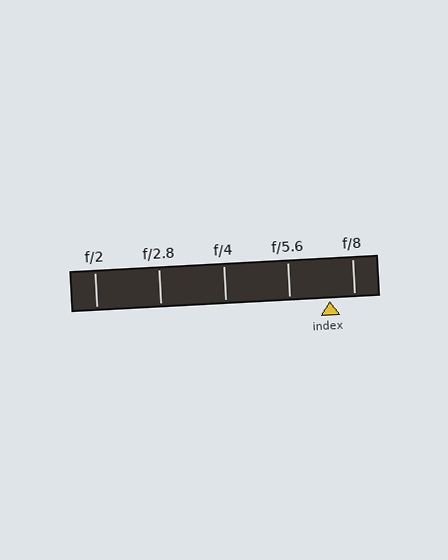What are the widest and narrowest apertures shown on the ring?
The widest aperture shown is f/2 and the narrowest is f/8.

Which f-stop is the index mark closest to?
The index mark is closest to f/8.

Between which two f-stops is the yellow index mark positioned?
The index mark is between f/5.6 and f/8.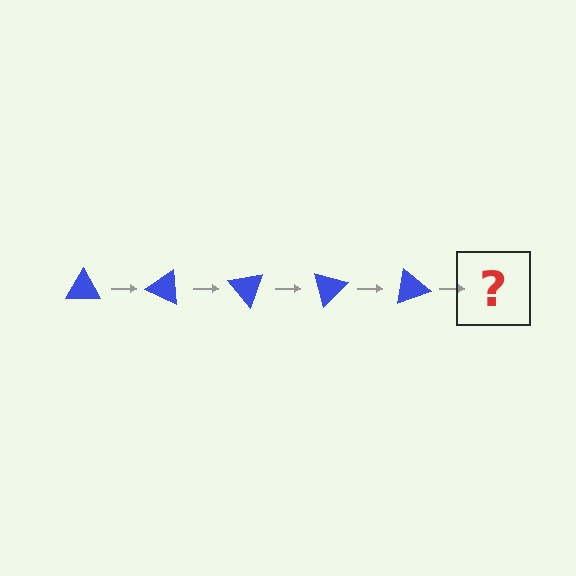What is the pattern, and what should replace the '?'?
The pattern is that the triangle rotates 25 degrees each step. The '?' should be a blue triangle rotated 125 degrees.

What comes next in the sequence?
The next element should be a blue triangle rotated 125 degrees.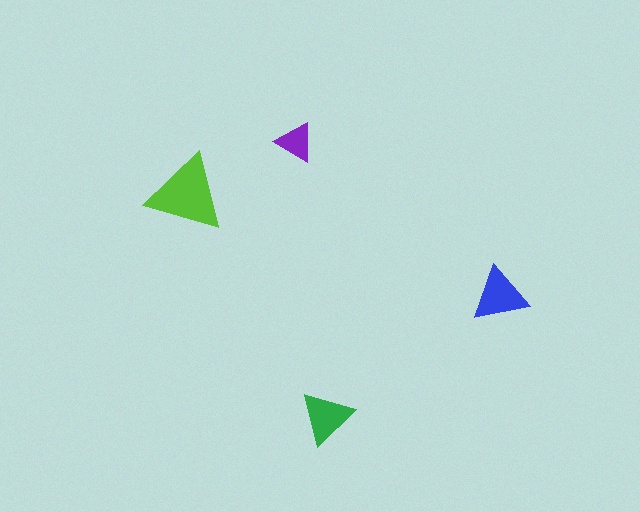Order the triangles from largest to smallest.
the lime one, the blue one, the green one, the purple one.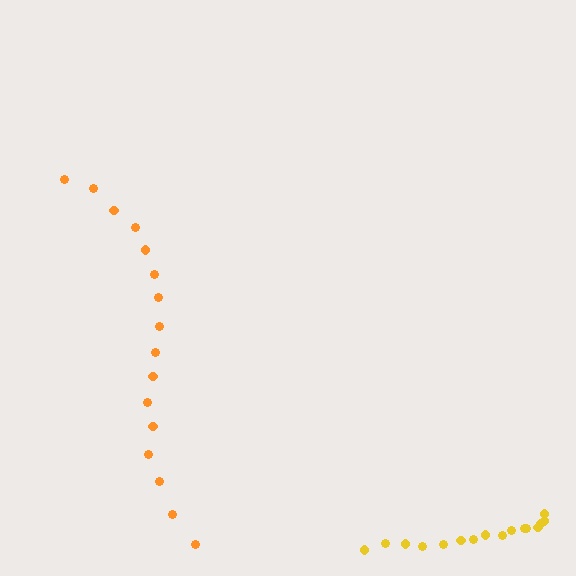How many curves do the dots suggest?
There are 2 distinct paths.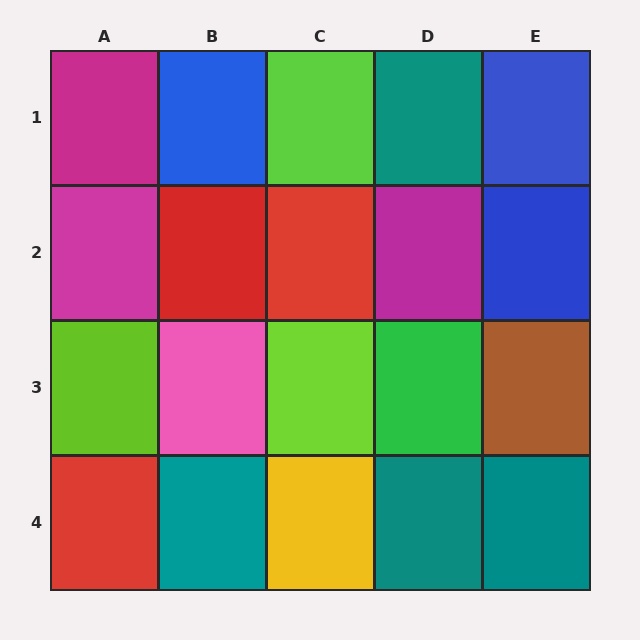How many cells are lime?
3 cells are lime.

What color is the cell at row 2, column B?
Red.